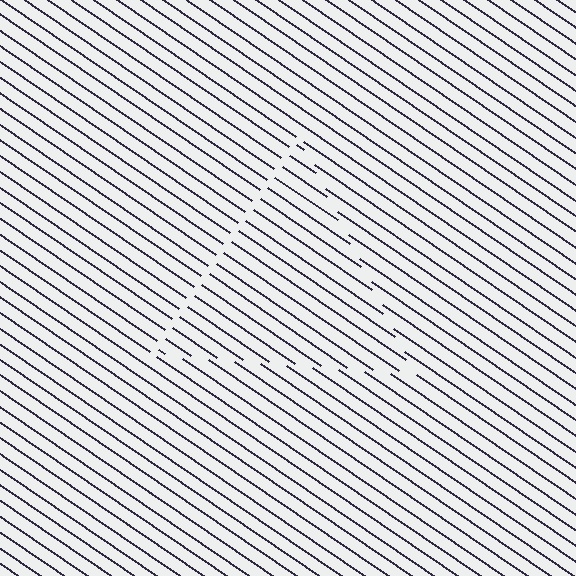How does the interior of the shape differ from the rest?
The interior of the shape contains the same grating, shifted by half a period — the contour is defined by the phase discontinuity where line-ends from the inner and outer gratings abut.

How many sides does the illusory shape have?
3 sides — the line-ends trace a triangle.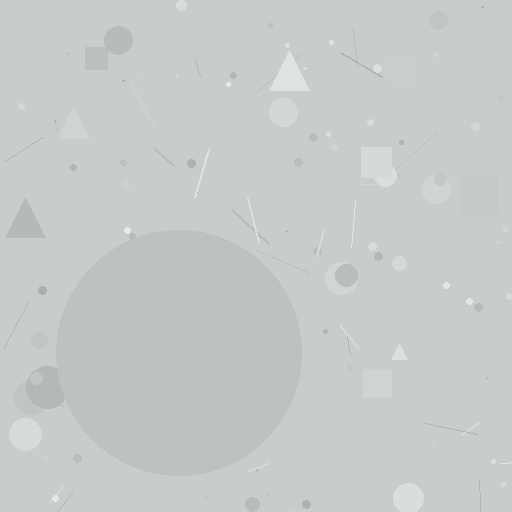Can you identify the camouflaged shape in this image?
The camouflaged shape is a circle.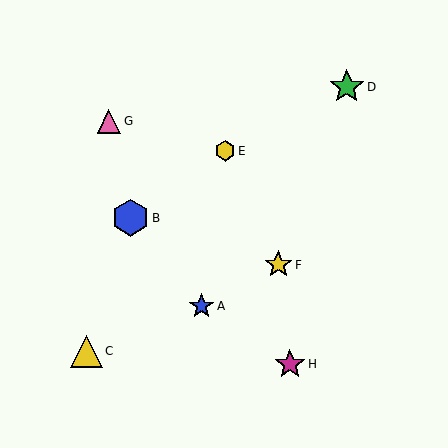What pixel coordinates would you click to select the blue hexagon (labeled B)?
Click at (131, 218) to select the blue hexagon B.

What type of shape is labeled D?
Shape D is a green star.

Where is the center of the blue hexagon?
The center of the blue hexagon is at (131, 218).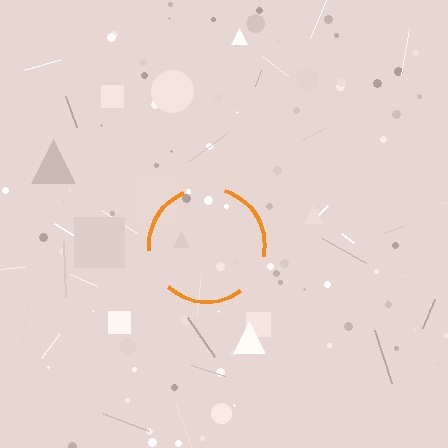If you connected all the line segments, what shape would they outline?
They would outline a circle.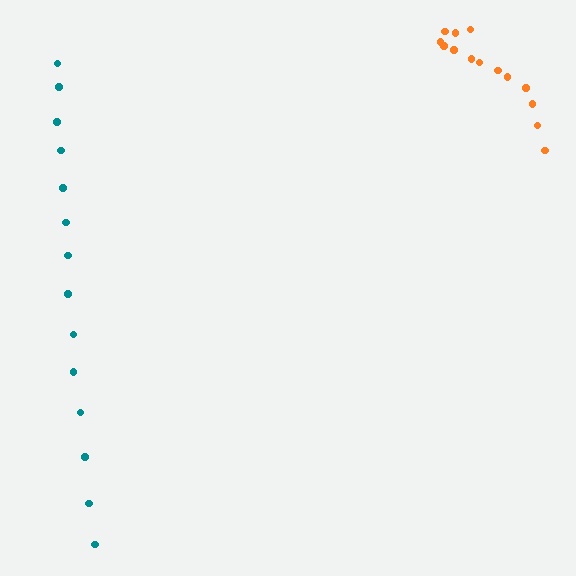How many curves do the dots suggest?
There are 2 distinct paths.